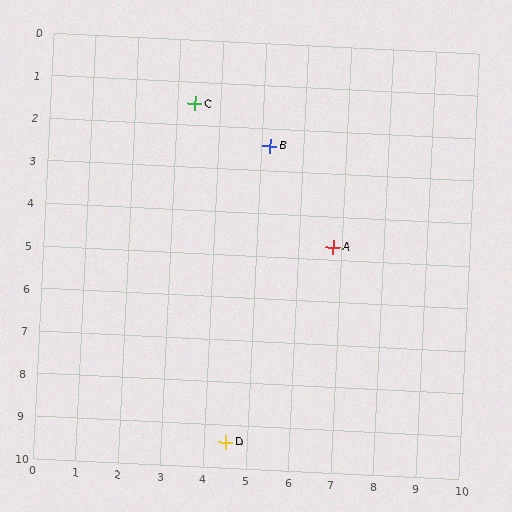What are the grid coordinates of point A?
Point A is at approximately (6.8, 4.7).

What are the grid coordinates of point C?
Point C is at approximately (3.4, 1.5).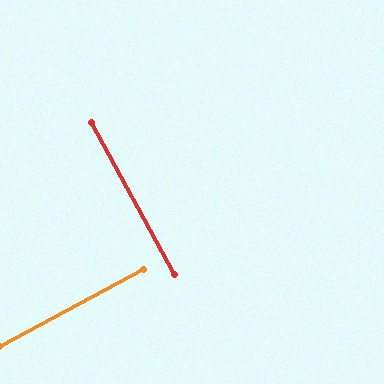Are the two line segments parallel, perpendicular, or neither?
Perpendicular — they meet at approximately 89°.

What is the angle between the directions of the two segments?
Approximately 89 degrees.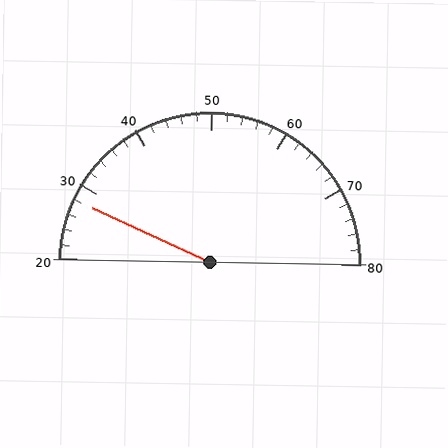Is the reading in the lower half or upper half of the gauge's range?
The reading is in the lower half of the range (20 to 80).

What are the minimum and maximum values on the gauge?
The gauge ranges from 20 to 80.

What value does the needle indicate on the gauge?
The needle indicates approximately 28.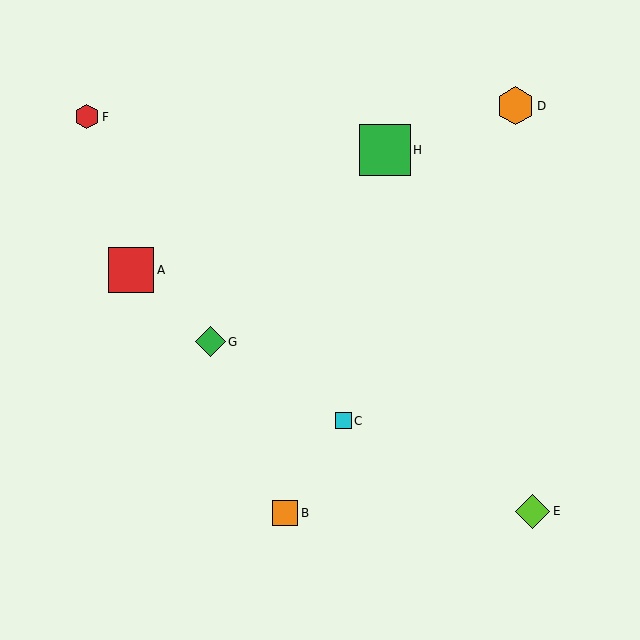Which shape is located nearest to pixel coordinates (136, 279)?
The red square (labeled A) at (131, 270) is nearest to that location.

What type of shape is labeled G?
Shape G is a green diamond.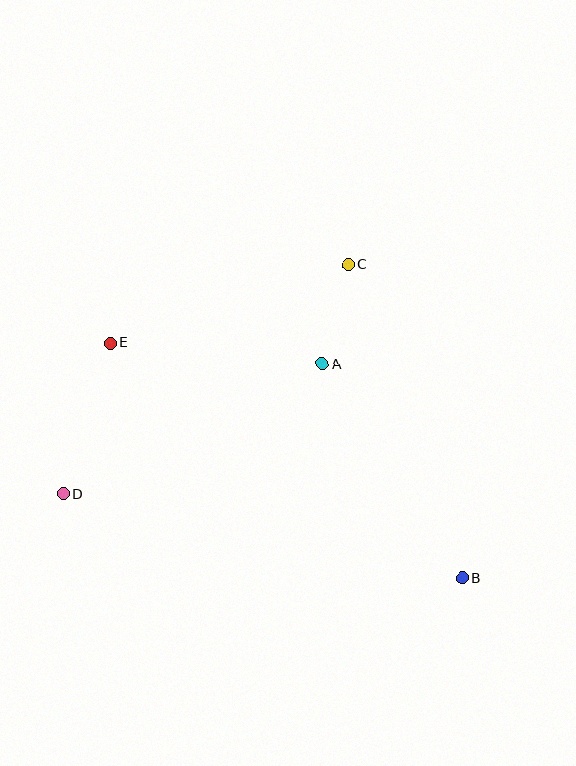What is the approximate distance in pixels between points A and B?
The distance between A and B is approximately 256 pixels.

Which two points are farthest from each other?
Points B and E are farthest from each other.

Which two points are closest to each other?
Points A and C are closest to each other.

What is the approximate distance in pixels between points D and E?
The distance between D and E is approximately 158 pixels.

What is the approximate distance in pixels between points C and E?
The distance between C and E is approximately 251 pixels.